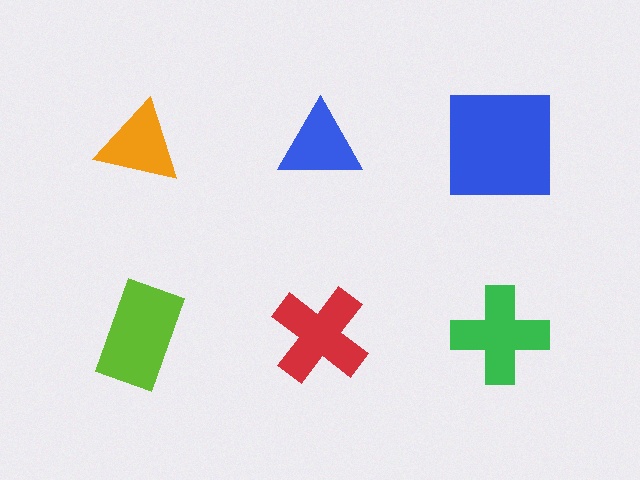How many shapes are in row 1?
3 shapes.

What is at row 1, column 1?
An orange triangle.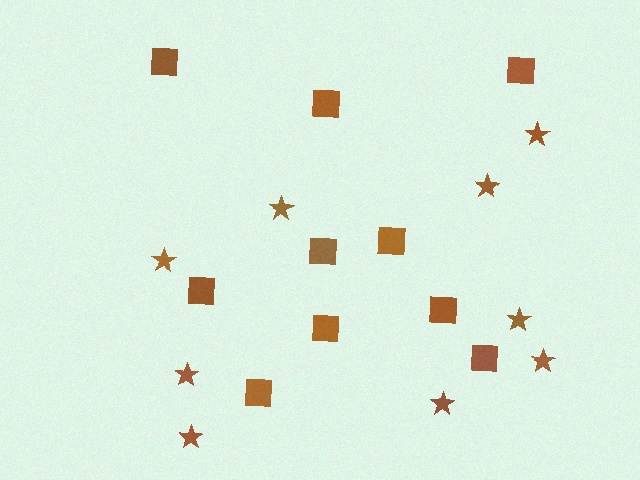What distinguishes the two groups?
There are 2 groups: one group of stars (9) and one group of squares (10).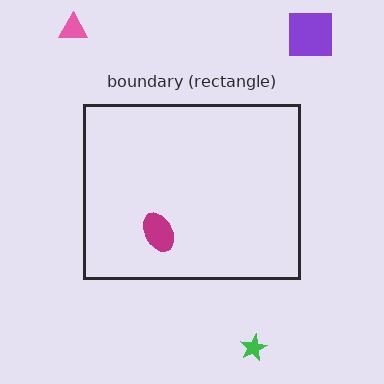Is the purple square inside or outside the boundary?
Outside.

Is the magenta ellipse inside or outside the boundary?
Inside.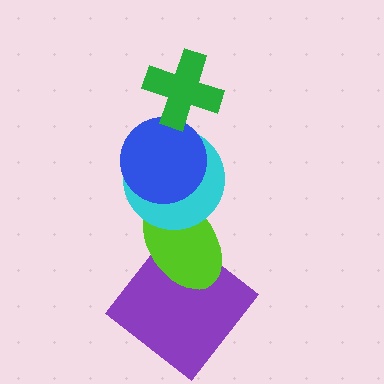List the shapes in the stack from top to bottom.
From top to bottom: the green cross, the blue circle, the cyan circle, the lime ellipse, the purple diamond.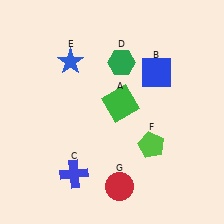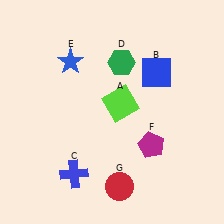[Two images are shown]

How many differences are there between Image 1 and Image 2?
There are 2 differences between the two images.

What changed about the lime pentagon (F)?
In Image 1, F is lime. In Image 2, it changed to magenta.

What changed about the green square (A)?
In Image 1, A is green. In Image 2, it changed to lime.